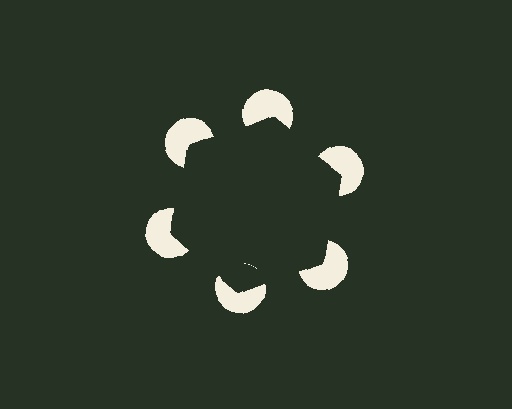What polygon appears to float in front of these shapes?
An illusory hexagon — its edges are inferred from the aligned wedge cuts in the pac-man discs, not physically drawn.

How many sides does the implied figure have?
6 sides.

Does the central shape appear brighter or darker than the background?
It typically appears slightly darker than the background, even though no actual brightness change is drawn.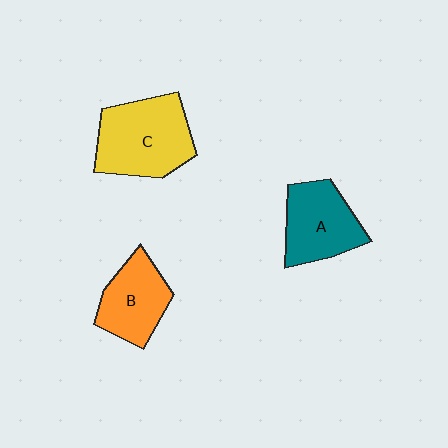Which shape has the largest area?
Shape C (yellow).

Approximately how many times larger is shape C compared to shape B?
Approximately 1.4 times.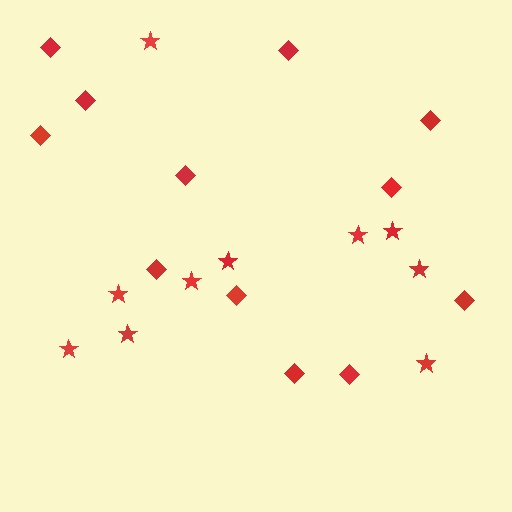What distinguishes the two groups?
There are 2 groups: one group of stars (10) and one group of diamonds (12).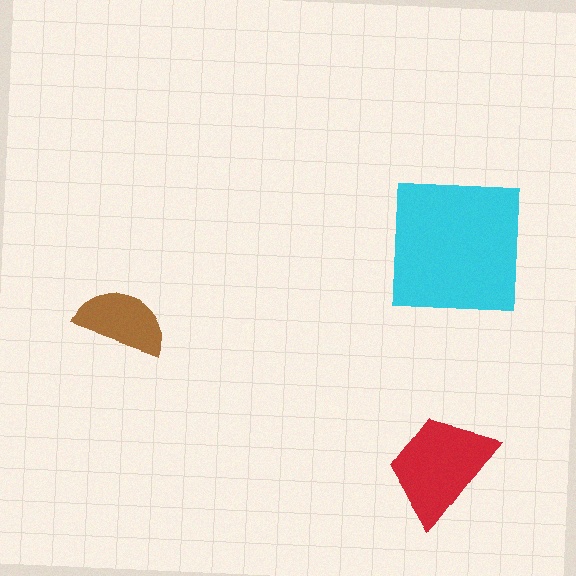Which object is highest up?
The cyan square is topmost.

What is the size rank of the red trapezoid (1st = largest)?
2nd.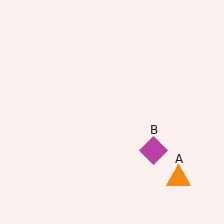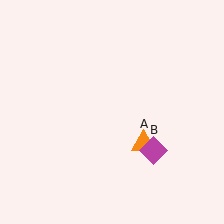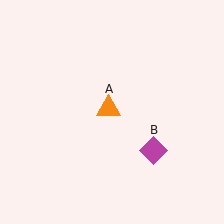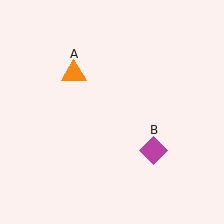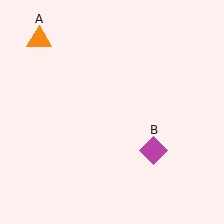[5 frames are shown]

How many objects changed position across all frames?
1 object changed position: orange triangle (object A).